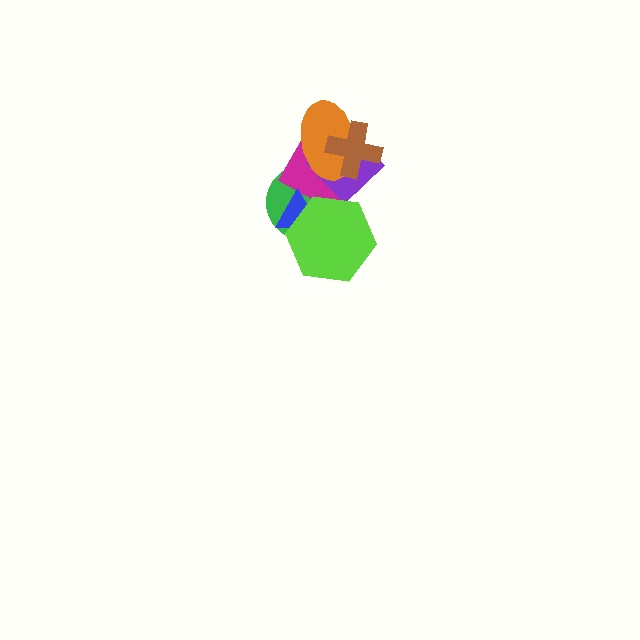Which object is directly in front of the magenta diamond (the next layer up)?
The blue triangle is directly in front of the magenta diamond.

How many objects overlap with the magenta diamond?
6 objects overlap with the magenta diamond.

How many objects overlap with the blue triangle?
3 objects overlap with the blue triangle.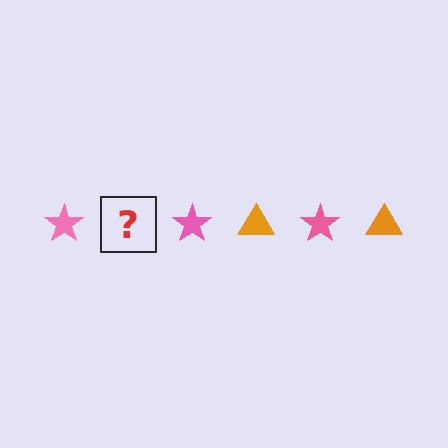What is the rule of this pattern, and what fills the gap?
The rule is that the pattern alternates between pink star and orange triangle. The gap should be filled with an orange triangle.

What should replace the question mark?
The question mark should be replaced with an orange triangle.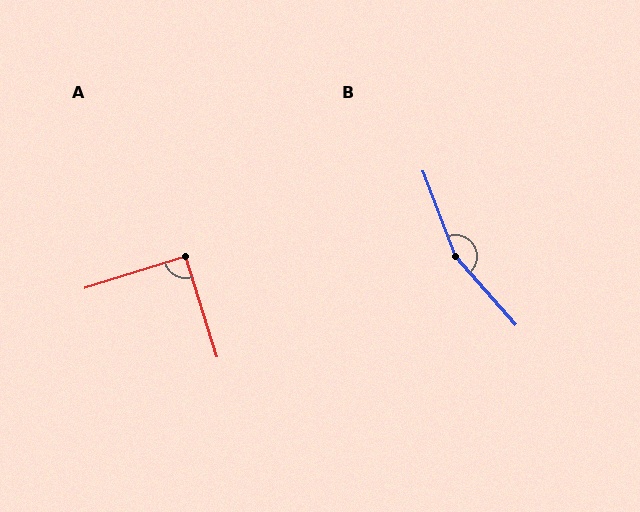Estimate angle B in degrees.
Approximately 159 degrees.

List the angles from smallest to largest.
A (90°), B (159°).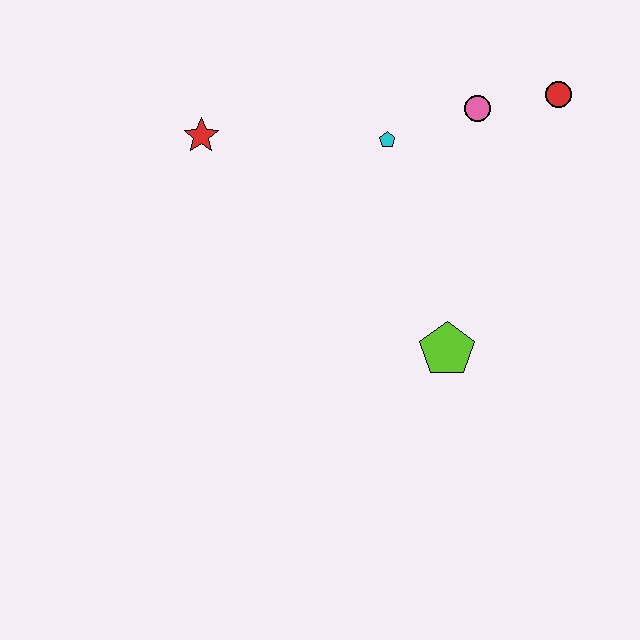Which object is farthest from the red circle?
The red star is farthest from the red circle.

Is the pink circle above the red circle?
No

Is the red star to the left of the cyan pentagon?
Yes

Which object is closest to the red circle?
The pink circle is closest to the red circle.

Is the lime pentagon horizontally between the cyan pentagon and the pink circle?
Yes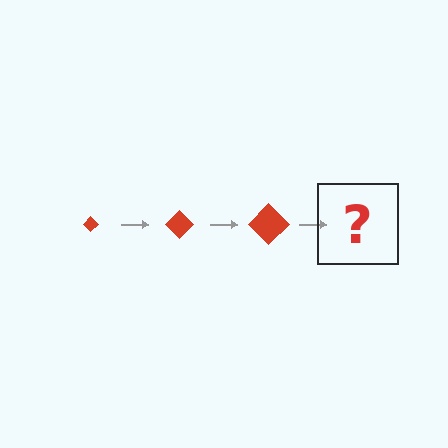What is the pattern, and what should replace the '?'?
The pattern is that the diamond gets progressively larger each step. The '?' should be a red diamond, larger than the previous one.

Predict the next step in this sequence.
The next step is a red diamond, larger than the previous one.